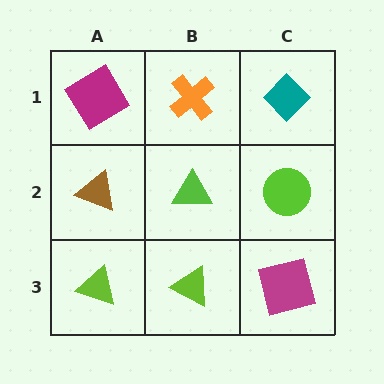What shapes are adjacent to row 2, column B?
An orange cross (row 1, column B), a lime triangle (row 3, column B), a brown triangle (row 2, column A), a lime circle (row 2, column C).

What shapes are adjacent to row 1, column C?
A lime circle (row 2, column C), an orange cross (row 1, column B).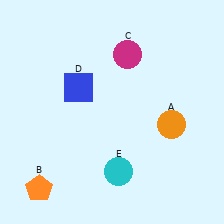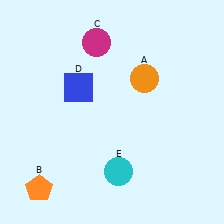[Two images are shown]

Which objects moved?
The objects that moved are: the orange circle (A), the magenta circle (C).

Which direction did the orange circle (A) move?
The orange circle (A) moved up.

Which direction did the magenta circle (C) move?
The magenta circle (C) moved left.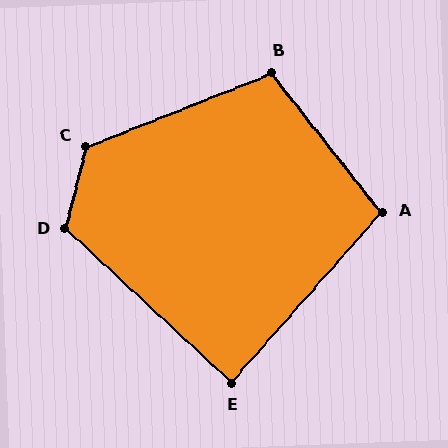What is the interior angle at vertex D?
Approximately 119 degrees (obtuse).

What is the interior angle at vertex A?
Approximately 100 degrees (obtuse).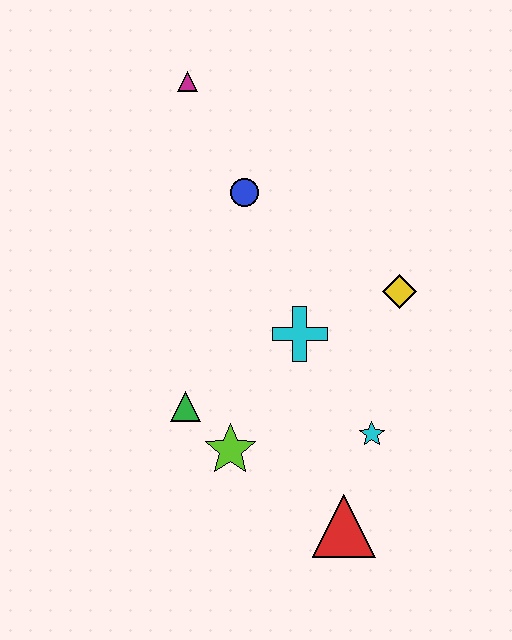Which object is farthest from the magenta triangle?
The red triangle is farthest from the magenta triangle.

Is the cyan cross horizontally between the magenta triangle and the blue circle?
No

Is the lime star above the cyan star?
No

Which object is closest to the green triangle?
The lime star is closest to the green triangle.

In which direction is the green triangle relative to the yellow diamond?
The green triangle is to the left of the yellow diamond.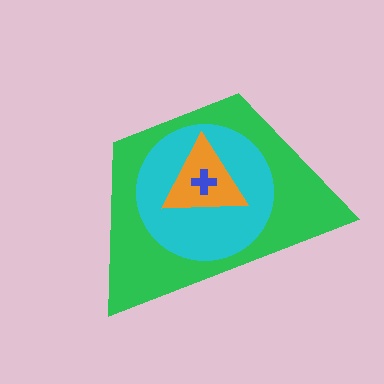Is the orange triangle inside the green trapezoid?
Yes.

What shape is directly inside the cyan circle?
The orange triangle.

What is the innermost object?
The blue cross.